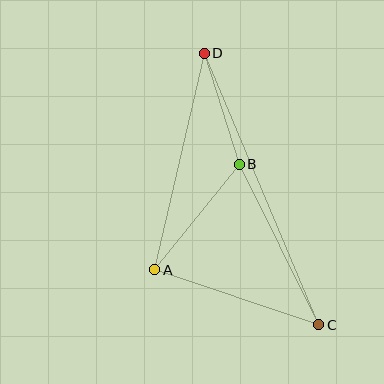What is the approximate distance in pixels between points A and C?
The distance between A and C is approximately 173 pixels.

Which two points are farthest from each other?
Points C and D are farthest from each other.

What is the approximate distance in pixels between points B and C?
The distance between B and C is approximately 179 pixels.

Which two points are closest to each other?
Points B and D are closest to each other.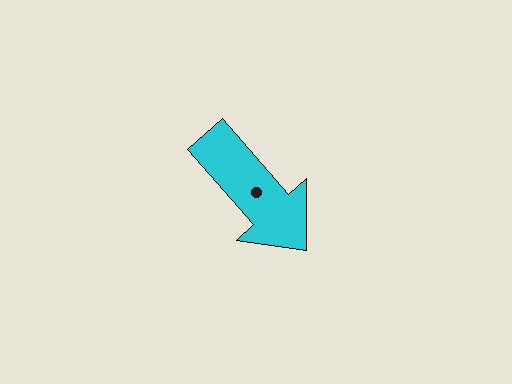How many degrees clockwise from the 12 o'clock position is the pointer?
Approximately 139 degrees.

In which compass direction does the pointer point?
Southeast.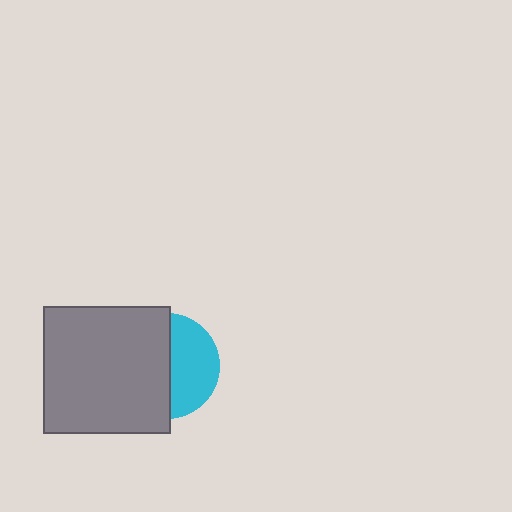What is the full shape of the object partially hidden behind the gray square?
The partially hidden object is a cyan circle.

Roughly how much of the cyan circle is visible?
A small part of it is visible (roughly 44%).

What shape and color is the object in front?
The object in front is a gray square.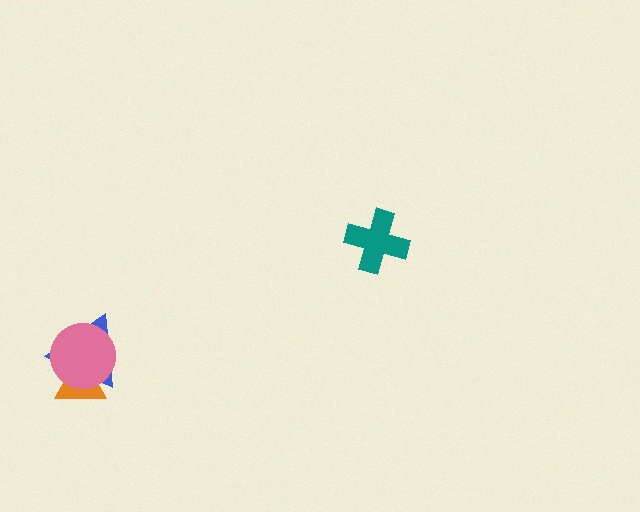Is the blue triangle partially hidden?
Yes, it is partially covered by another shape.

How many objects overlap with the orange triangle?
2 objects overlap with the orange triangle.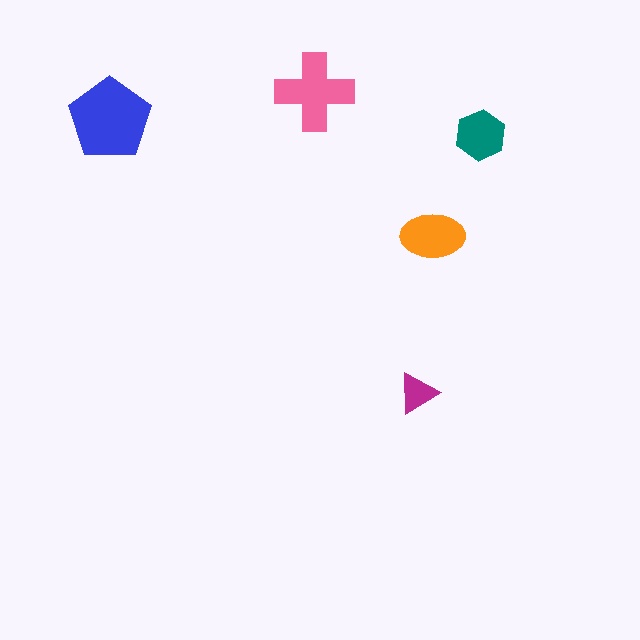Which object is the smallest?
The magenta triangle.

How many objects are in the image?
There are 5 objects in the image.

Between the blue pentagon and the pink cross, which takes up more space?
The blue pentagon.